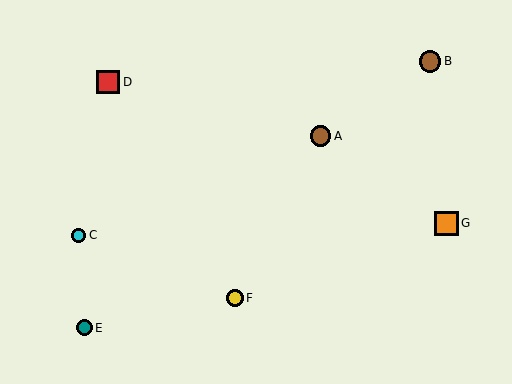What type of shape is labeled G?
Shape G is an orange square.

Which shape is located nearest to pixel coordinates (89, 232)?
The cyan circle (labeled C) at (79, 235) is nearest to that location.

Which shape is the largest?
The orange square (labeled G) is the largest.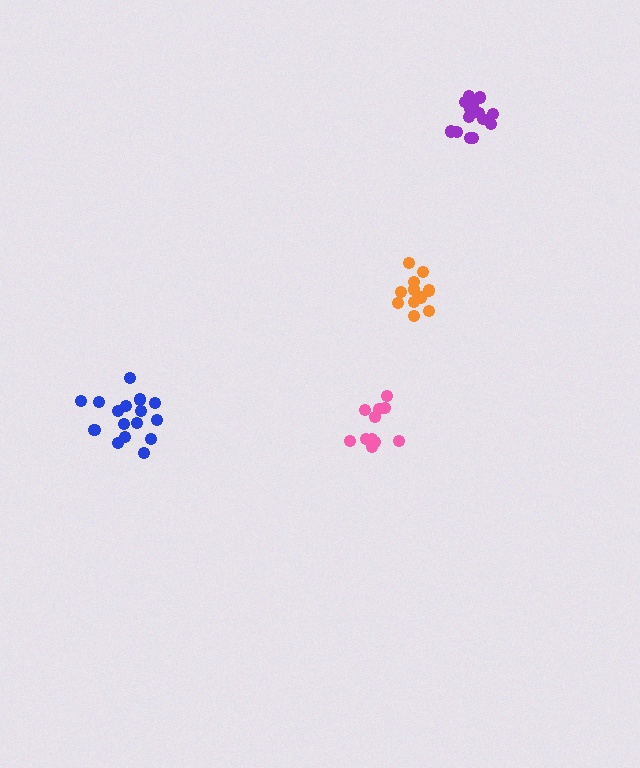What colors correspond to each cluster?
The clusters are colored: pink, blue, orange, purple.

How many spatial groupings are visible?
There are 4 spatial groupings.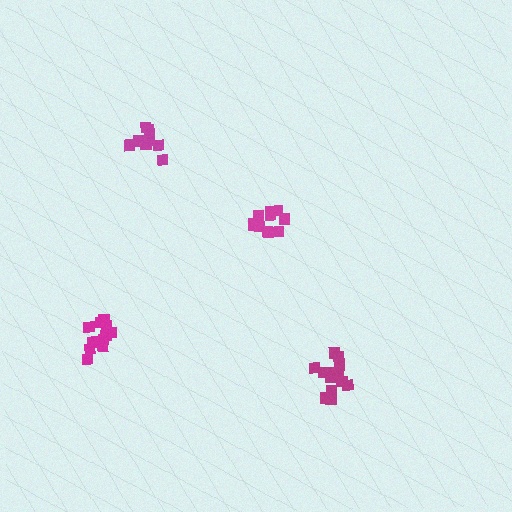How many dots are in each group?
Group 1: 9 dots, Group 2: 15 dots, Group 3: 12 dots, Group 4: 11 dots (47 total).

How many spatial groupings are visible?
There are 4 spatial groupings.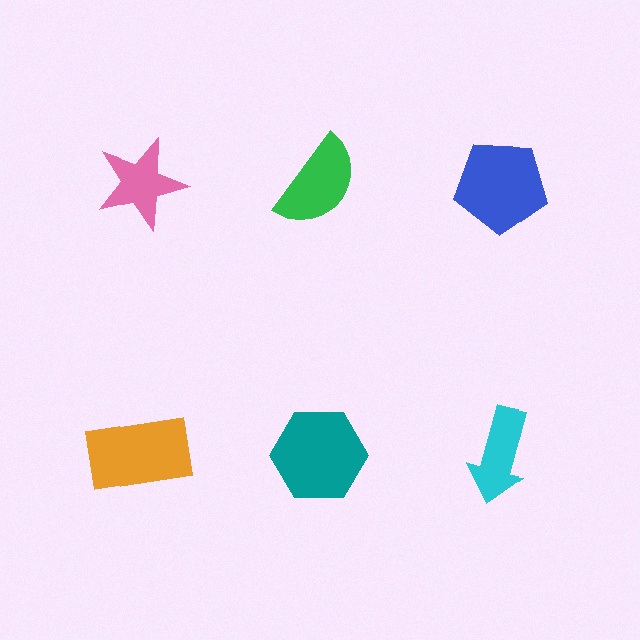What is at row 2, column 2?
A teal hexagon.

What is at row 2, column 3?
A cyan arrow.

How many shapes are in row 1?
3 shapes.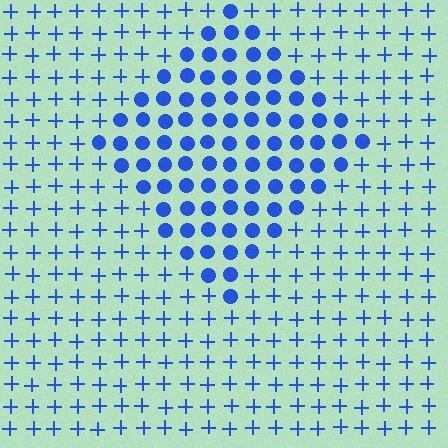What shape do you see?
I see a diamond.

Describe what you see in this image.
The image is filled with small blue elements arranged in a uniform grid. A diamond-shaped region contains circles, while the surrounding area contains plus signs. The boundary is defined purely by the change in element shape.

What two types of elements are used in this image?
The image uses circles inside the diamond region and plus signs outside it.